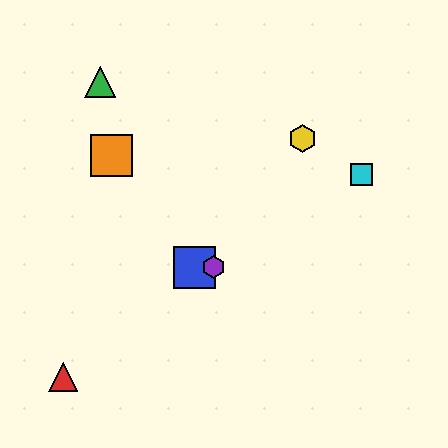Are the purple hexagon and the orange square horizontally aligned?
No, the purple hexagon is at y≈267 and the orange square is at y≈155.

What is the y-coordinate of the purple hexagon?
The purple hexagon is at y≈267.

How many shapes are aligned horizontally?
2 shapes (the blue square, the purple hexagon) are aligned horizontally.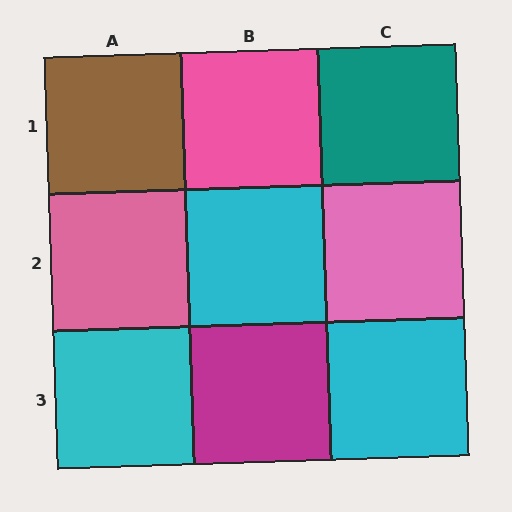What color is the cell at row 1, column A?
Brown.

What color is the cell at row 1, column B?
Pink.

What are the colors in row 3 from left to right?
Cyan, magenta, cyan.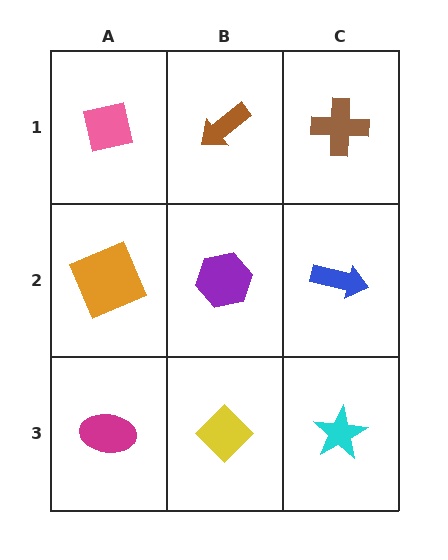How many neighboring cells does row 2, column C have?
3.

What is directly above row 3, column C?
A blue arrow.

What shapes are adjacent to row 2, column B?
A brown arrow (row 1, column B), a yellow diamond (row 3, column B), an orange square (row 2, column A), a blue arrow (row 2, column C).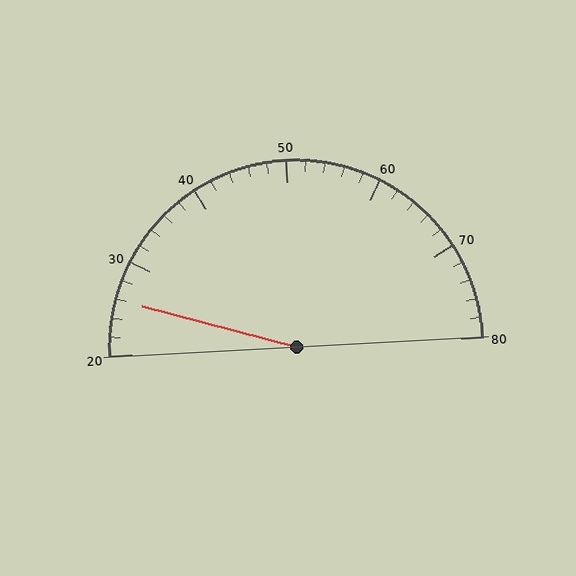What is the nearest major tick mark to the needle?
The nearest major tick mark is 30.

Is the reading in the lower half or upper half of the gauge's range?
The reading is in the lower half of the range (20 to 80).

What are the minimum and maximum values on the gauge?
The gauge ranges from 20 to 80.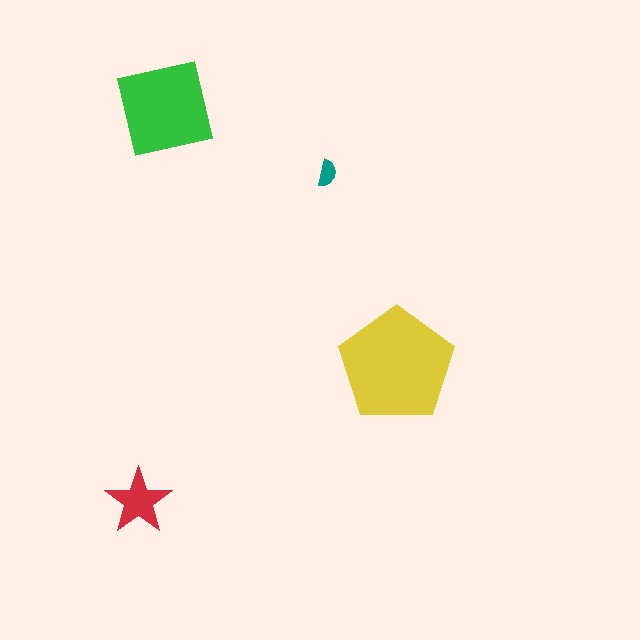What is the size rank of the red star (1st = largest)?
3rd.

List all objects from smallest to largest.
The teal semicircle, the red star, the green square, the yellow pentagon.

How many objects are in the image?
There are 4 objects in the image.